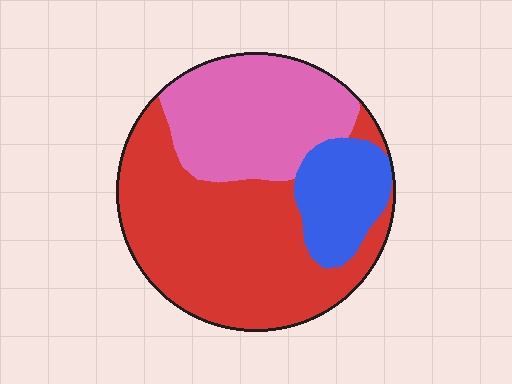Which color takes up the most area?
Red, at roughly 55%.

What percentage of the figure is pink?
Pink covers 32% of the figure.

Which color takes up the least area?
Blue, at roughly 15%.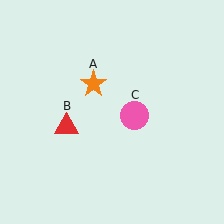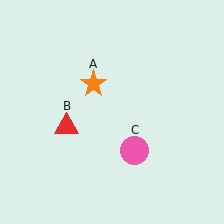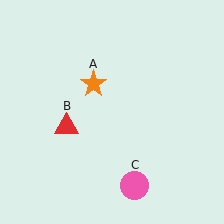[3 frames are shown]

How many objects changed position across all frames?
1 object changed position: pink circle (object C).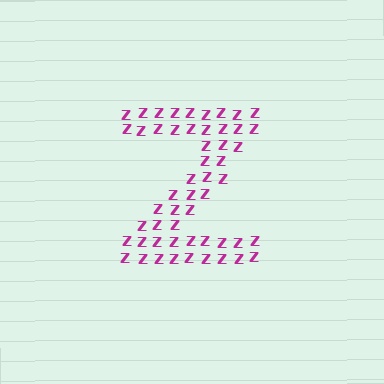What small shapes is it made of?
It is made of small letter Z's.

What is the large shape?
The large shape is the letter Z.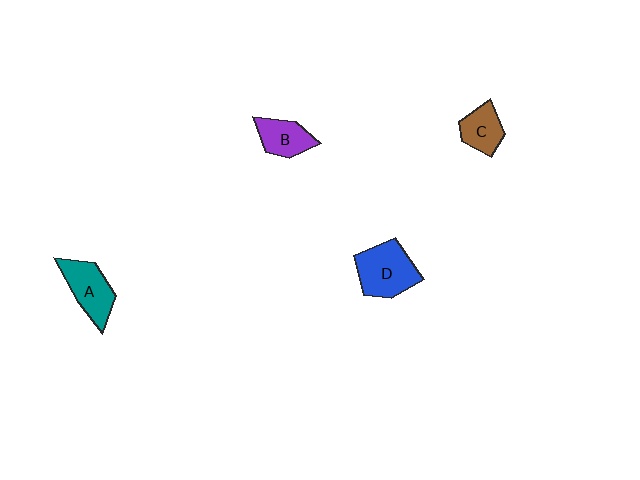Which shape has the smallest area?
Shape C (brown).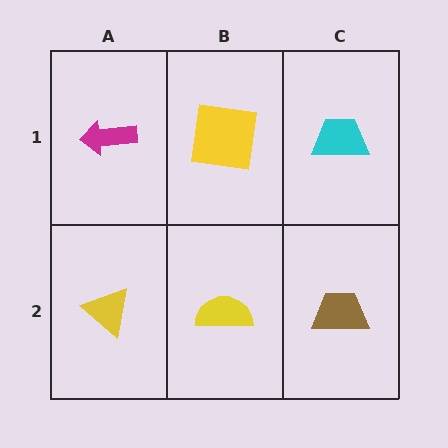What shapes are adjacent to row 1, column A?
A yellow triangle (row 2, column A), a yellow square (row 1, column B).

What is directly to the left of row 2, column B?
A yellow triangle.